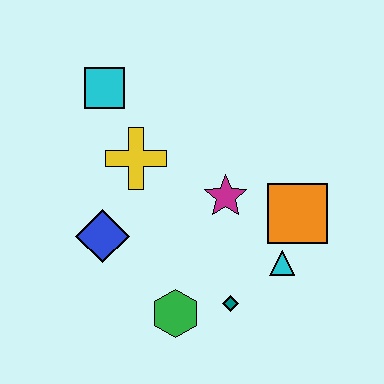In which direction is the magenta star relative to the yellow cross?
The magenta star is to the right of the yellow cross.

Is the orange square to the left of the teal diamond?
No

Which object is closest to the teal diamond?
The green hexagon is closest to the teal diamond.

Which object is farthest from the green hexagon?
The cyan square is farthest from the green hexagon.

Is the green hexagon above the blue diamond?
No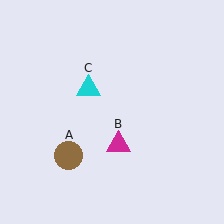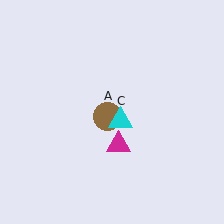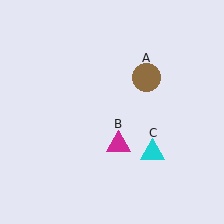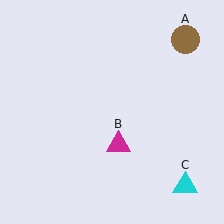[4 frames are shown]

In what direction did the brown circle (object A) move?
The brown circle (object A) moved up and to the right.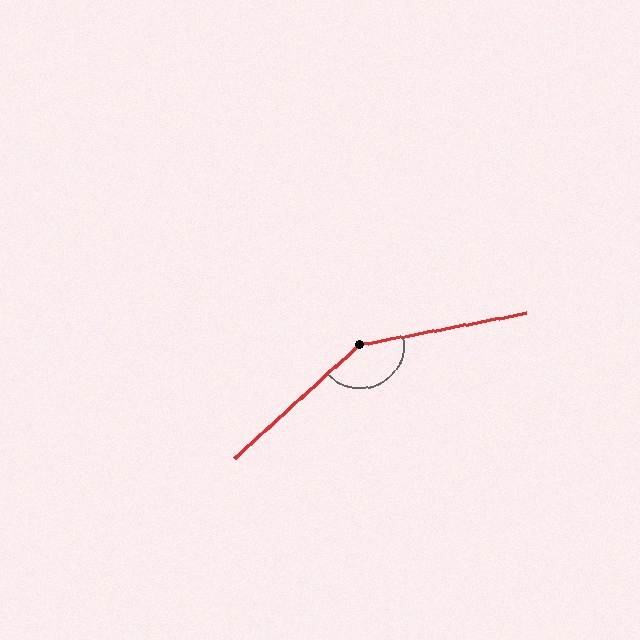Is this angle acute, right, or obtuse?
It is obtuse.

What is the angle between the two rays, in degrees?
Approximately 148 degrees.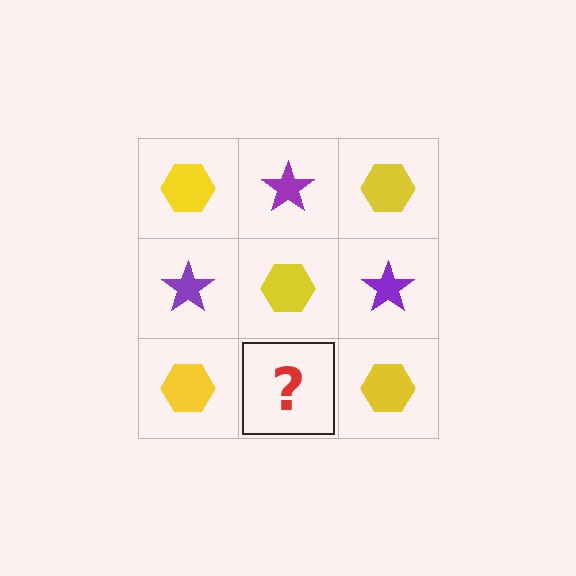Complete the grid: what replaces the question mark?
The question mark should be replaced with a purple star.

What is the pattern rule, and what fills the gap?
The rule is that it alternates yellow hexagon and purple star in a checkerboard pattern. The gap should be filled with a purple star.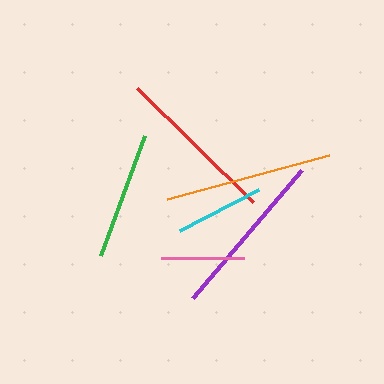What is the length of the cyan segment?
The cyan segment is approximately 89 pixels long.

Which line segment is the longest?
The purple line is the longest at approximately 168 pixels.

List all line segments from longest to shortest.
From longest to shortest: purple, orange, red, green, cyan, pink.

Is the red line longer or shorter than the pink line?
The red line is longer than the pink line.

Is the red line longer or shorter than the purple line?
The purple line is longer than the red line.